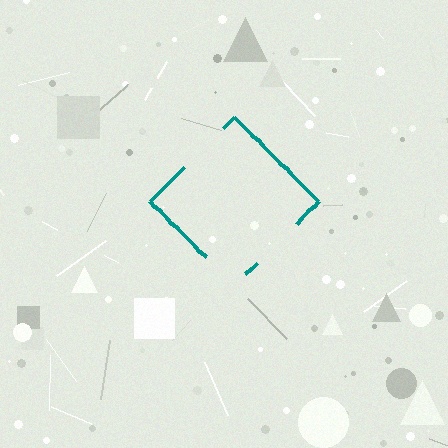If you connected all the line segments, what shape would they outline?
They would outline a diamond.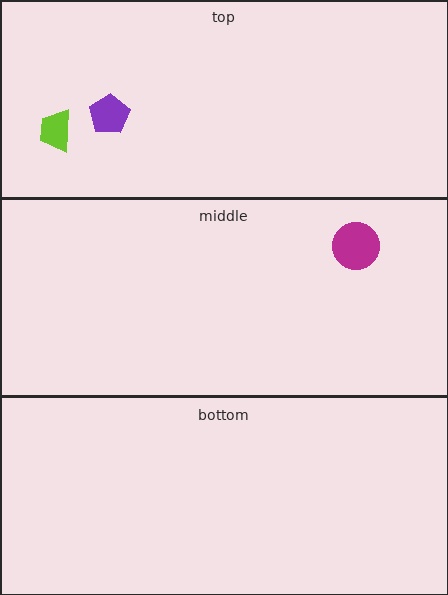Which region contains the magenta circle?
The middle region.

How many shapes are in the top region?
2.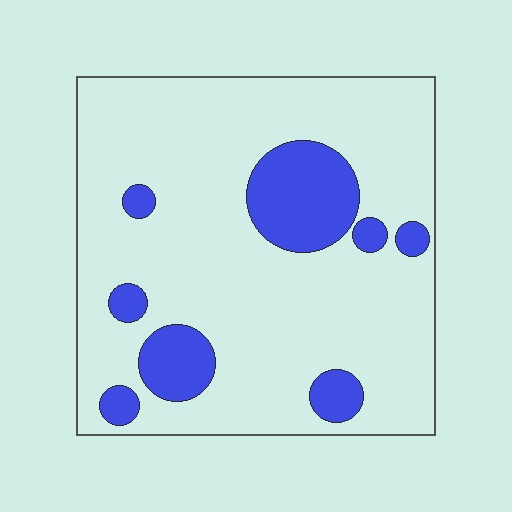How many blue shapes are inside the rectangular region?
8.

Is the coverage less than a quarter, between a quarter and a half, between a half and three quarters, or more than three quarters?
Less than a quarter.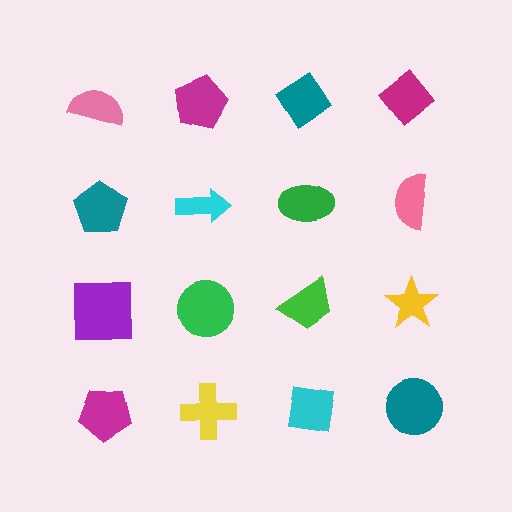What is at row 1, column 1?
A pink semicircle.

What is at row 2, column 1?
A teal pentagon.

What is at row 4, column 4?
A teal circle.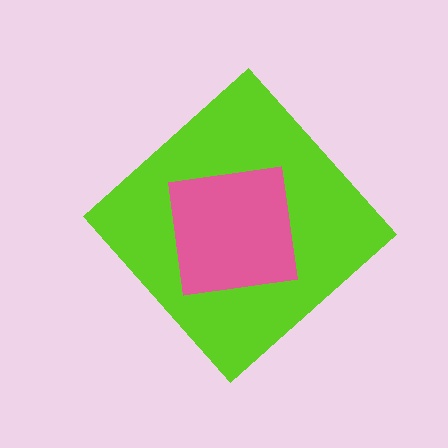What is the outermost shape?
The lime diamond.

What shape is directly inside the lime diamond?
The pink square.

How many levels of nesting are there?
2.